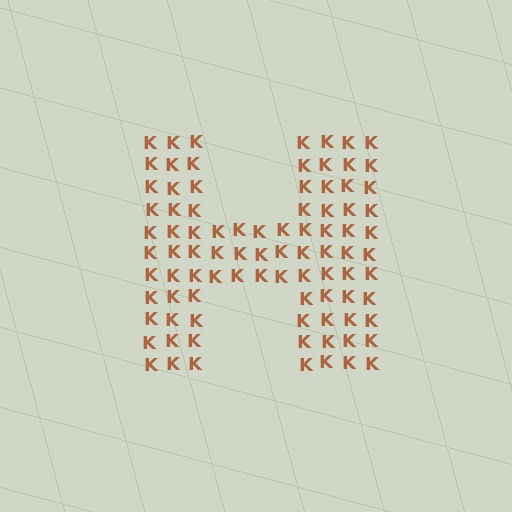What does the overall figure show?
The overall figure shows the letter H.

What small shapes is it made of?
It is made of small letter K's.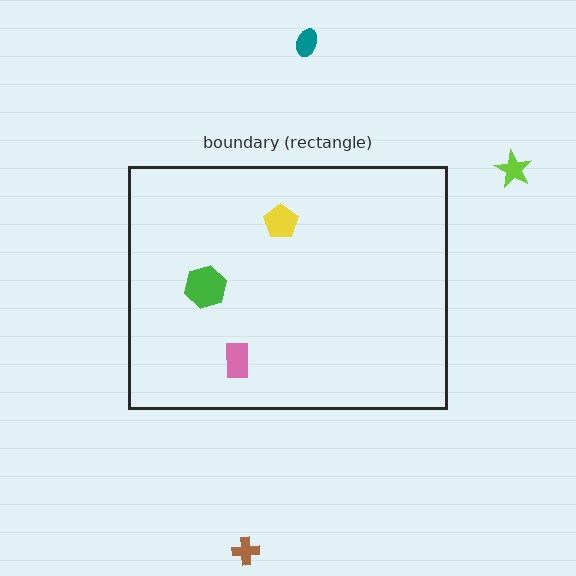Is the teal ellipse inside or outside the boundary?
Outside.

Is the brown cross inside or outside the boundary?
Outside.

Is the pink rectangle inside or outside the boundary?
Inside.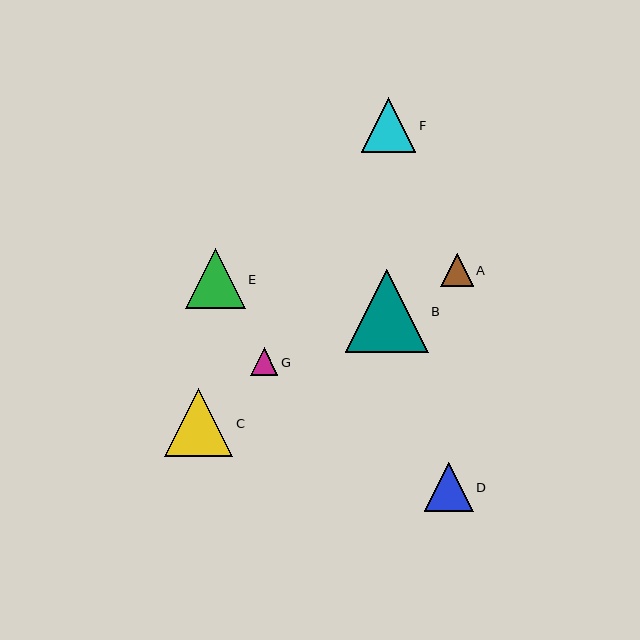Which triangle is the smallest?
Triangle G is the smallest with a size of approximately 27 pixels.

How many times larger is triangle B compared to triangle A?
Triangle B is approximately 2.6 times the size of triangle A.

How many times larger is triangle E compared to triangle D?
Triangle E is approximately 1.2 times the size of triangle D.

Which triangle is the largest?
Triangle B is the largest with a size of approximately 83 pixels.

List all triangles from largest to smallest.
From largest to smallest: B, C, E, F, D, A, G.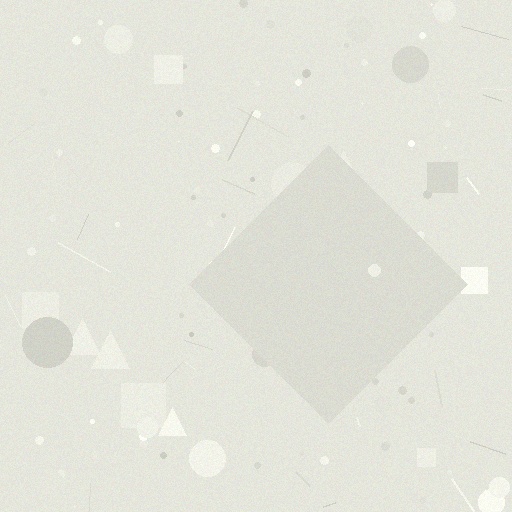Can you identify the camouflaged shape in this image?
The camouflaged shape is a diamond.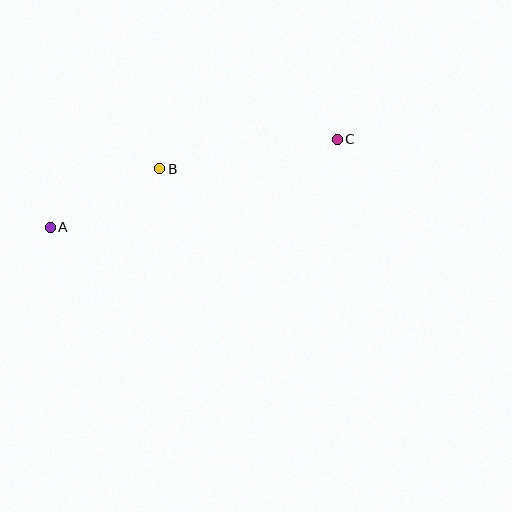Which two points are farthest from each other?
Points A and C are farthest from each other.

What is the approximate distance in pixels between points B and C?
The distance between B and C is approximately 180 pixels.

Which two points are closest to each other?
Points A and B are closest to each other.